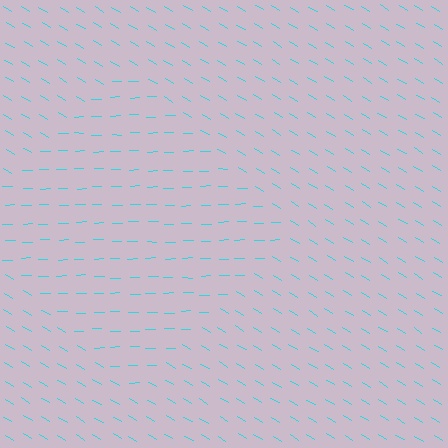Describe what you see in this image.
The image is filled with small cyan line segments. A diamond region in the image has lines oriented differently from the surrounding lines, creating a visible texture boundary.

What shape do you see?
I see a diamond.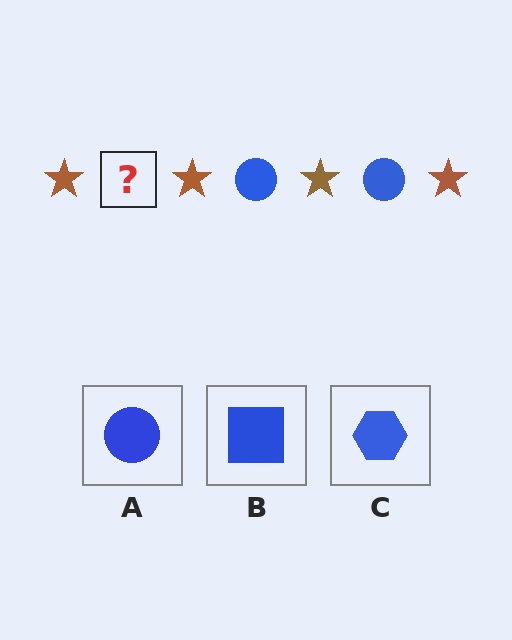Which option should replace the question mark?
Option A.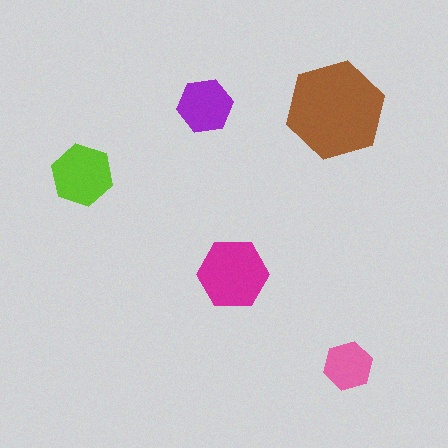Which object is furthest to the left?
The lime hexagon is leftmost.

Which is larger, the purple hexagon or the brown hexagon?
The brown one.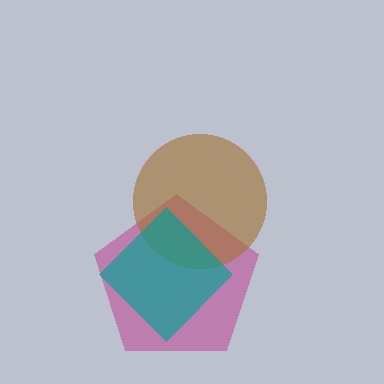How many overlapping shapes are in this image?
There are 3 overlapping shapes in the image.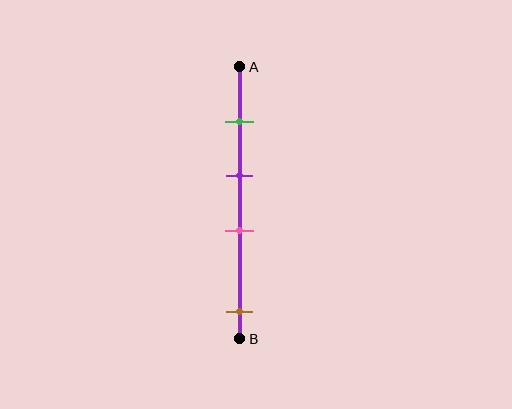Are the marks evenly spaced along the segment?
No, the marks are not evenly spaced.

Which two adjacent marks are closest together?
The purple and pink marks are the closest adjacent pair.